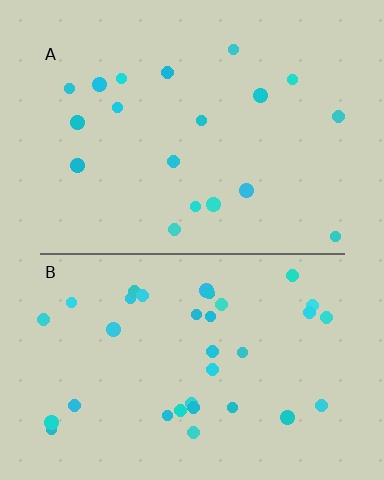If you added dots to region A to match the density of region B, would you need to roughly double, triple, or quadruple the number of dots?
Approximately double.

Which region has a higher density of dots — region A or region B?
B (the bottom).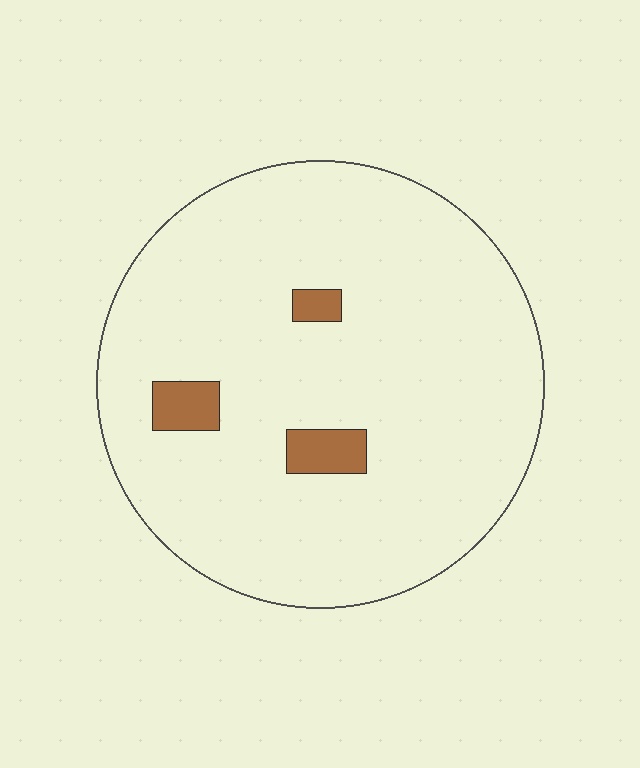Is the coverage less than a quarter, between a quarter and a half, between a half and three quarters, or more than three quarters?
Less than a quarter.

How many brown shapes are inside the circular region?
3.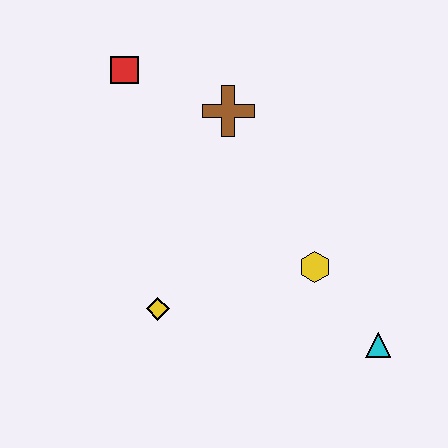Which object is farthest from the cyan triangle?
The red square is farthest from the cyan triangle.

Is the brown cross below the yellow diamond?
No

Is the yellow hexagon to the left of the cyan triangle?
Yes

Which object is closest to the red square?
The brown cross is closest to the red square.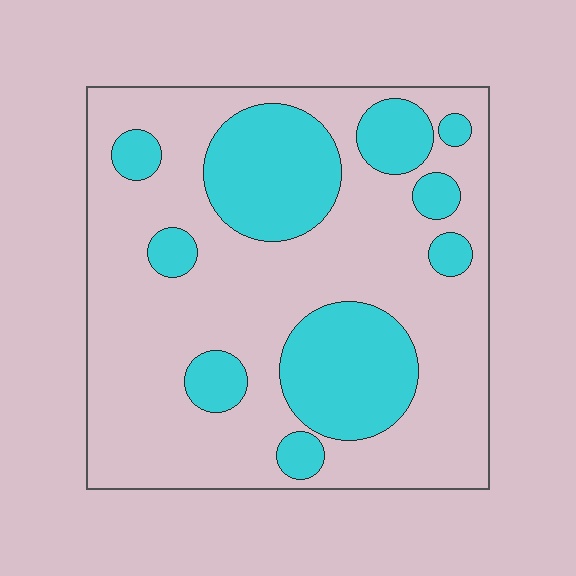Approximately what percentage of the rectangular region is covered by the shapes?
Approximately 30%.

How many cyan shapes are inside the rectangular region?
10.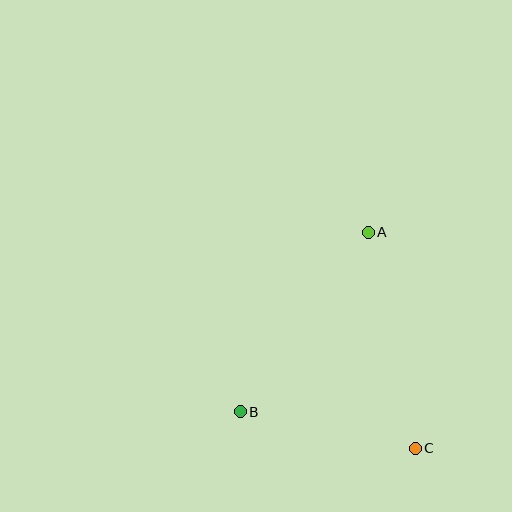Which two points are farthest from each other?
Points A and C are farthest from each other.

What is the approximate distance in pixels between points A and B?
The distance between A and B is approximately 220 pixels.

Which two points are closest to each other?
Points B and C are closest to each other.